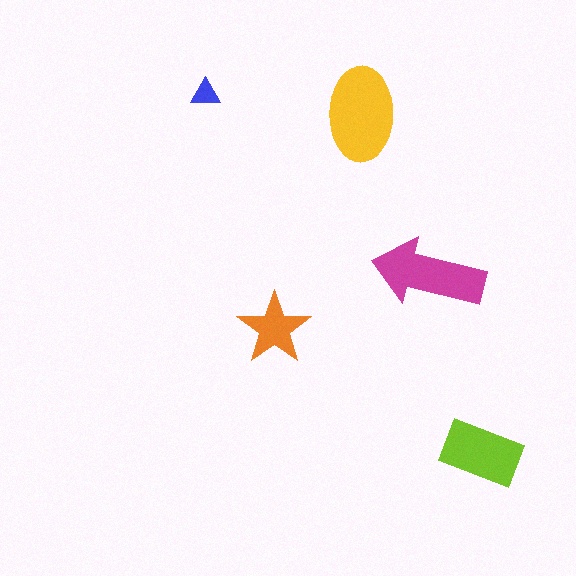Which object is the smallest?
The blue triangle.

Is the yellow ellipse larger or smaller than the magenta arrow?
Larger.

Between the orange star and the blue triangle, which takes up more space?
The orange star.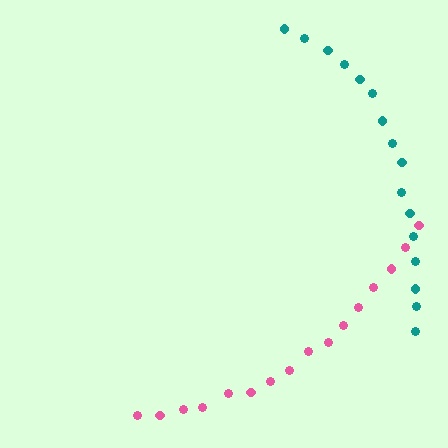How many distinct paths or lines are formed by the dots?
There are 2 distinct paths.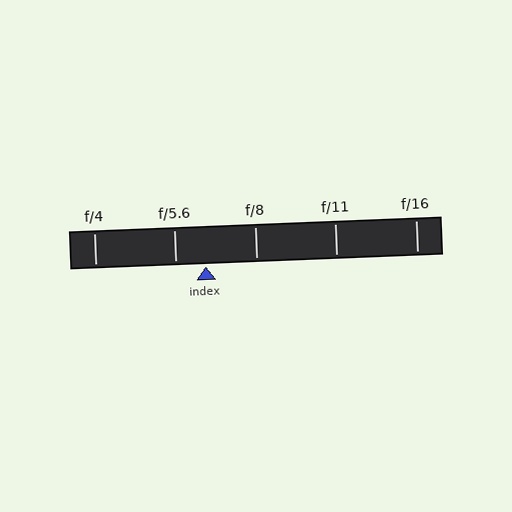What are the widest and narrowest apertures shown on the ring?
The widest aperture shown is f/4 and the narrowest is f/16.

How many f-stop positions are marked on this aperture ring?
There are 5 f-stop positions marked.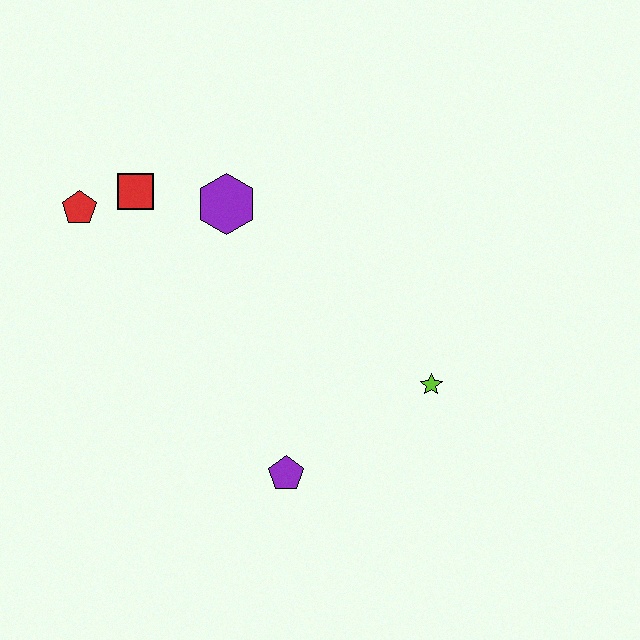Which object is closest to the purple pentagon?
The lime star is closest to the purple pentagon.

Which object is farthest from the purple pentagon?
The red pentagon is farthest from the purple pentagon.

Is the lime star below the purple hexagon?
Yes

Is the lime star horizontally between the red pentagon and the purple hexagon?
No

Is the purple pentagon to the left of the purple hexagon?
No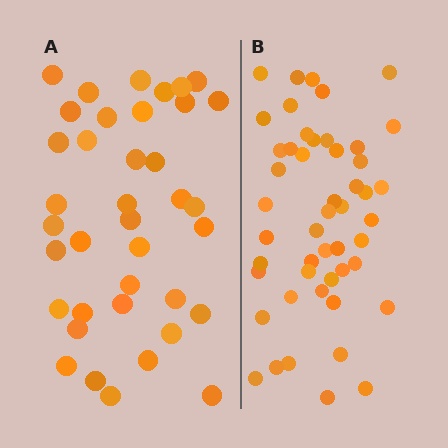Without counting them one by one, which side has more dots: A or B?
Region B (the right region) has more dots.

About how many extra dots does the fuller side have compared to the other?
Region B has roughly 12 or so more dots than region A.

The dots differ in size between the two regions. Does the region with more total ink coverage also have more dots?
No. Region A has more total ink coverage because its dots are larger, but region B actually contains more individual dots. Total area can be misleading — the number of items is what matters here.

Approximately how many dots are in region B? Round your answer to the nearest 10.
About 50 dots. (The exact count is 49, which rounds to 50.)